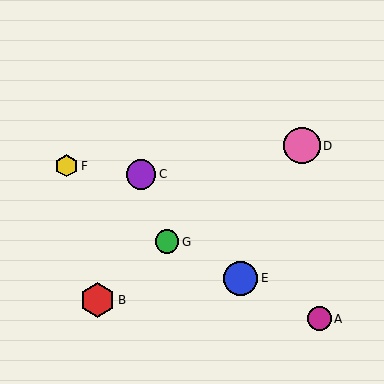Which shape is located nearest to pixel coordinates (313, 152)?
The pink circle (labeled D) at (302, 146) is nearest to that location.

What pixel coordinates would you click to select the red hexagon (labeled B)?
Click at (97, 300) to select the red hexagon B.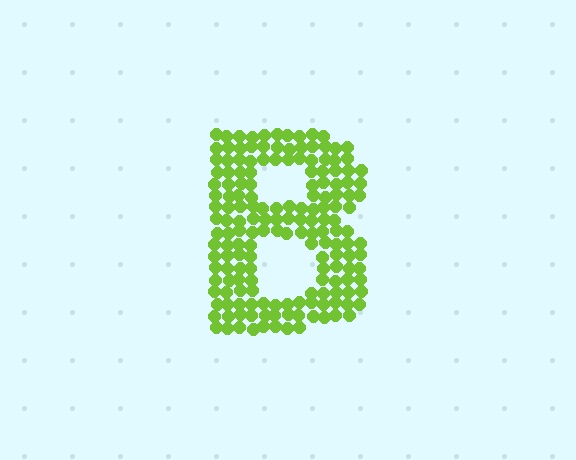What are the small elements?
The small elements are circles.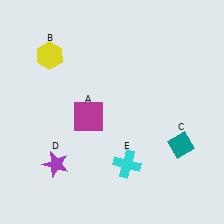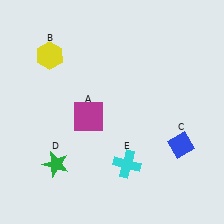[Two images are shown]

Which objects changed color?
C changed from teal to blue. D changed from purple to green.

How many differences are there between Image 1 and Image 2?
There are 2 differences between the two images.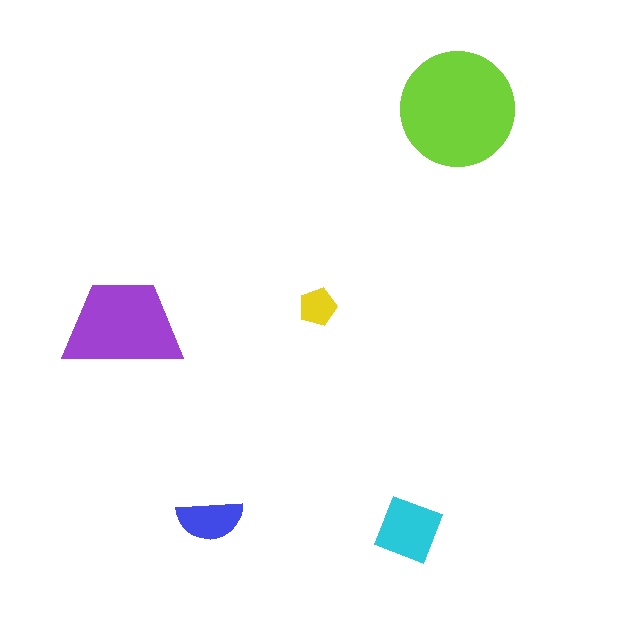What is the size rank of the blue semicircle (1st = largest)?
4th.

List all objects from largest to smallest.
The lime circle, the purple trapezoid, the cyan square, the blue semicircle, the yellow pentagon.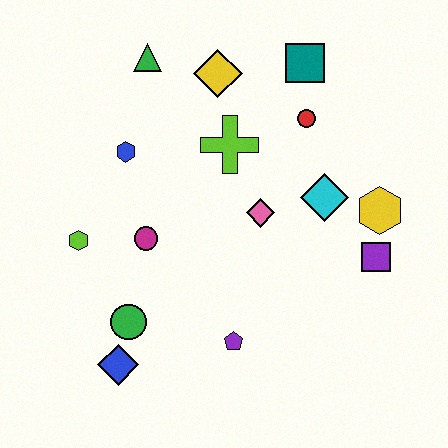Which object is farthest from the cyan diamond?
The blue diamond is farthest from the cyan diamond.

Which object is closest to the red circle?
The teal square is closest to the red circle.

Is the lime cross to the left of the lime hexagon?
No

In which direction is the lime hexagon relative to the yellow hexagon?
The lime hexagon is to the left of the yellow hexagon.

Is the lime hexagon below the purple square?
No